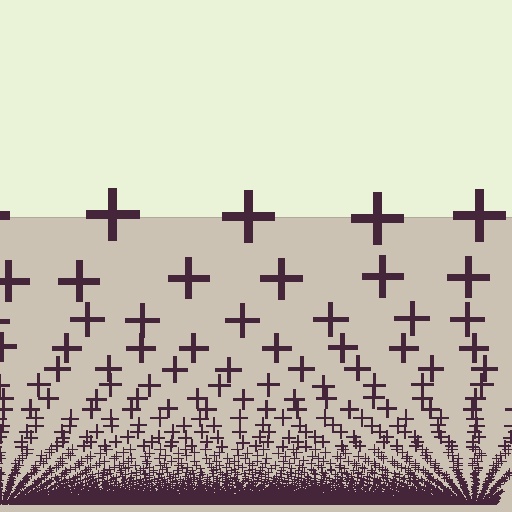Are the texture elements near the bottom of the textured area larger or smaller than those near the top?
Smaller. The gradient is inverted — elements near the bottom are smaller and denser.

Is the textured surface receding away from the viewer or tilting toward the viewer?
The surface appears to tilt toward the viewer. Texture elements get larger and sparser toward the top.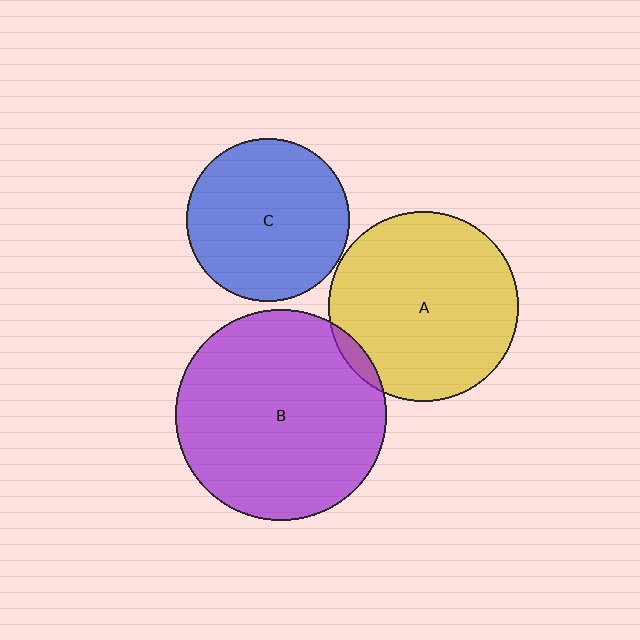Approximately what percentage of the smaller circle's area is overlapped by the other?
Approximately 5%.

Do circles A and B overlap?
Yes.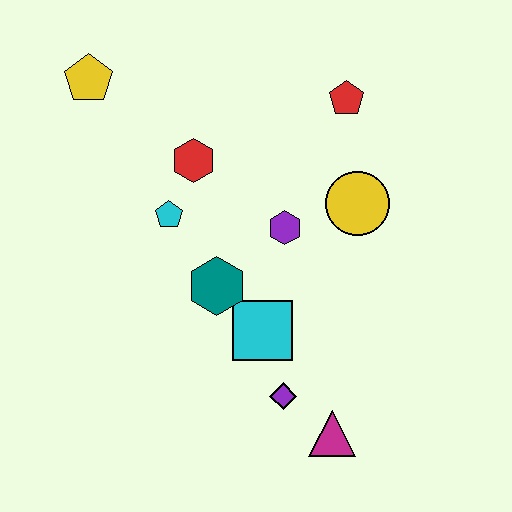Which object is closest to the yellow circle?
The purple hexagon is closest to the yellow circle.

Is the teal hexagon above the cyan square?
Yes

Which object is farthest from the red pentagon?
The magenta triangle is farthest from the red pentagon.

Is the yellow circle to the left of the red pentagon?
No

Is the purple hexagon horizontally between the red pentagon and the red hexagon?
Yes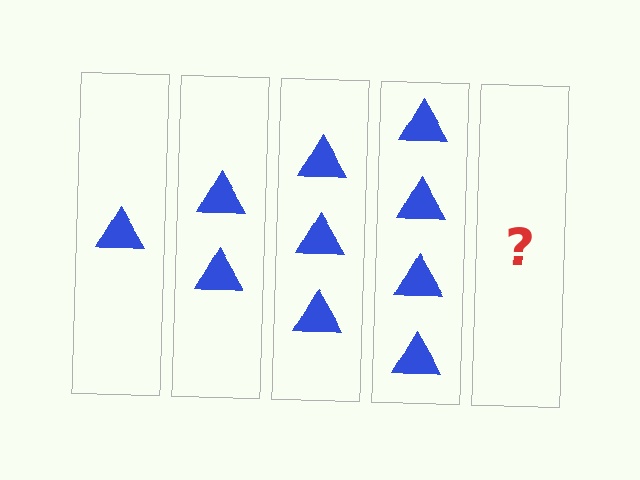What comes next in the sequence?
The next element should be 5 triangles.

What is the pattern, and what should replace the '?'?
The pattern is that each step adds one more triangle. The '?' should be 5 triangles.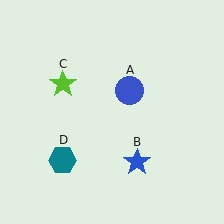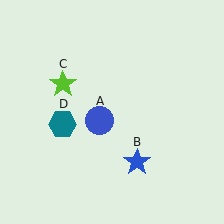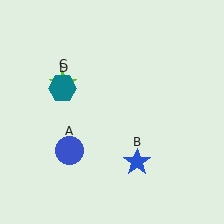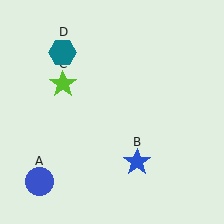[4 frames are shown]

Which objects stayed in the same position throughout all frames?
Blue star (object B) and lime star (object C) remained stationary.